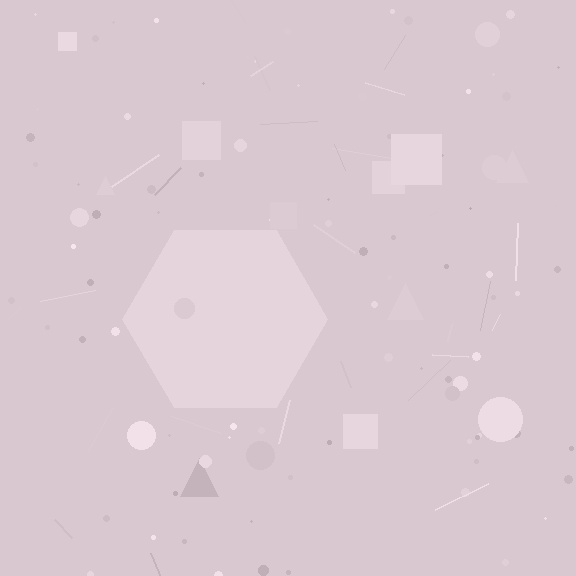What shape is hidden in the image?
A hexagon is hidden in the image.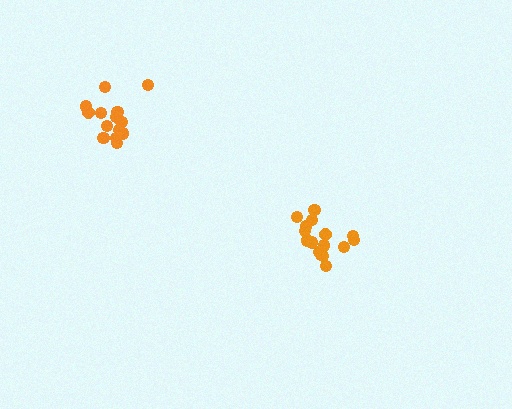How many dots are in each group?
Group 1: 16 dots, Group 2: 14 dots (30 total).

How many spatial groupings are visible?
There are 2 spatial groupings.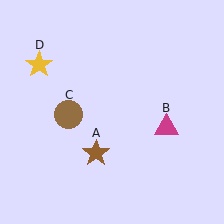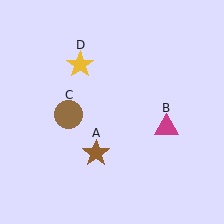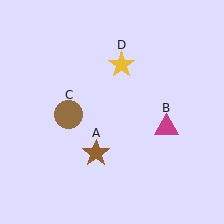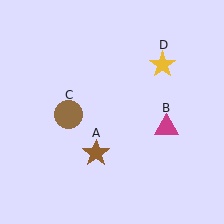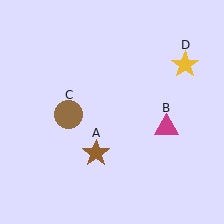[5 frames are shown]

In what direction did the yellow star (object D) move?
The yellow star (object D) moved right.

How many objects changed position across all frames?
1 object changed position: yellow star (object D).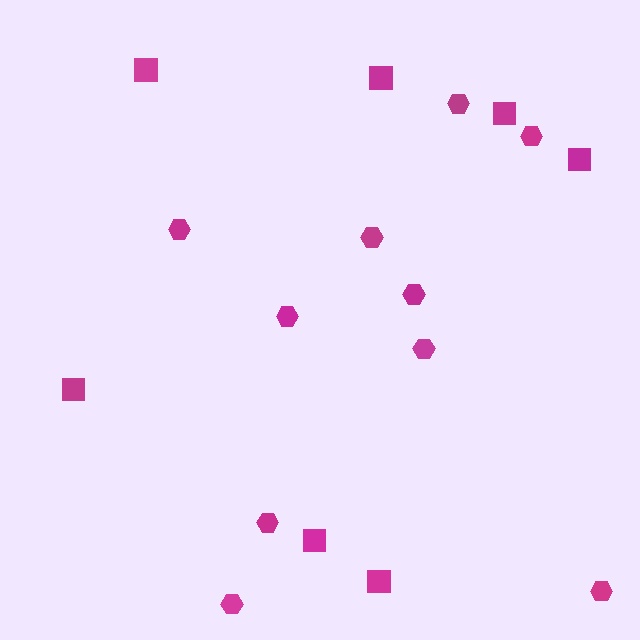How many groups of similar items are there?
There are 2 groups: one group of squares (7) and one group of hexagons (10).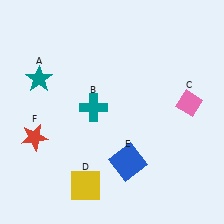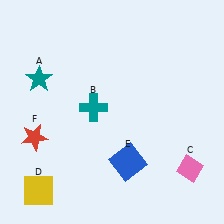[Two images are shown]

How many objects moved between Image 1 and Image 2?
2 objects moved between the two images.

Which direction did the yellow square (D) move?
The yellow square (D) moved left.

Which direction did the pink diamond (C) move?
The pink diamond (C) moved down.